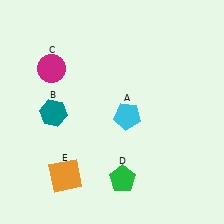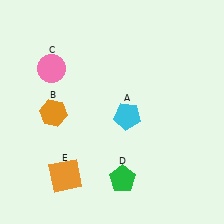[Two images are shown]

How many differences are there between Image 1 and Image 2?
There are 2 differences between the two images.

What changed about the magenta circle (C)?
In Image 1, C is magenta. In Image 2, it changed to pink.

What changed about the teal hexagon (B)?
In Image 1, B is teal. In Image 2, it changed to orange.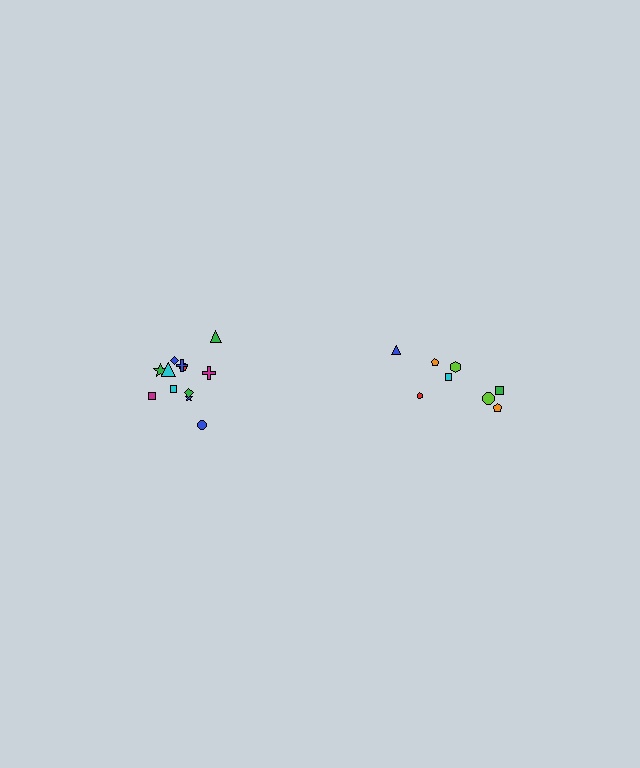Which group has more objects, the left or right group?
The left group.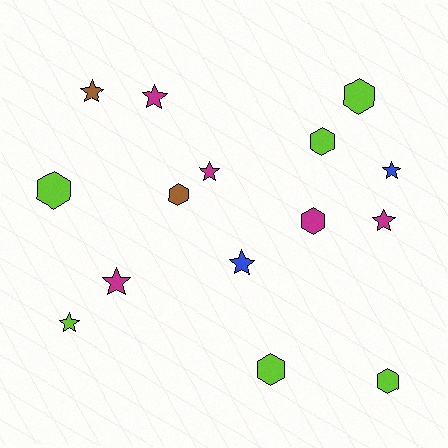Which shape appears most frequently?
Star, with 8 objects.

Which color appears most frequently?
Lime, with 6 objects.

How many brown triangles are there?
There are no brown triangles.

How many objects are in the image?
There are 15 objects.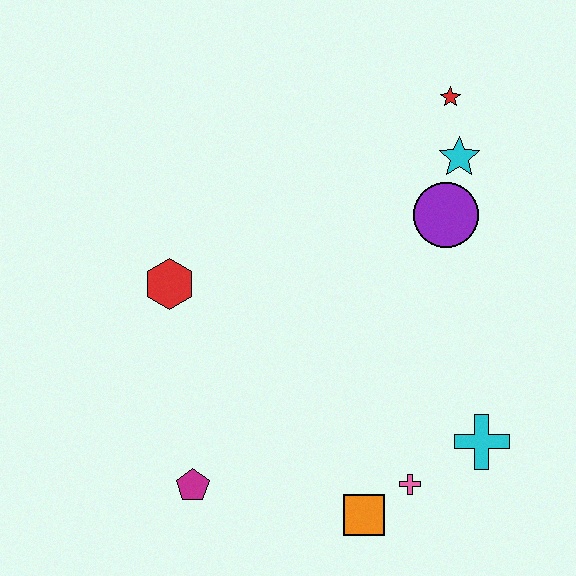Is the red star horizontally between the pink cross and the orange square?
No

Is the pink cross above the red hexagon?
No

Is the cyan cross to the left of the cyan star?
No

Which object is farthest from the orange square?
The red star is farthest from the orange square.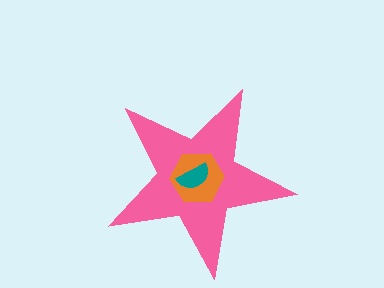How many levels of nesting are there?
3.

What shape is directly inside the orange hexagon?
The teal semicircle.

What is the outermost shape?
The pink star.